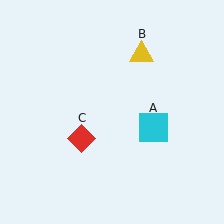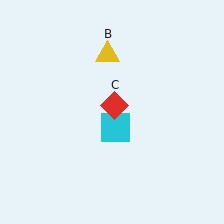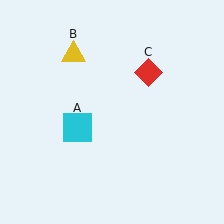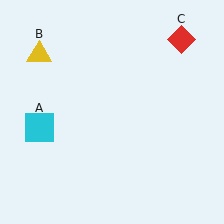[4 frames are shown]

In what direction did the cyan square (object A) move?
The cyan square (object A) moved left.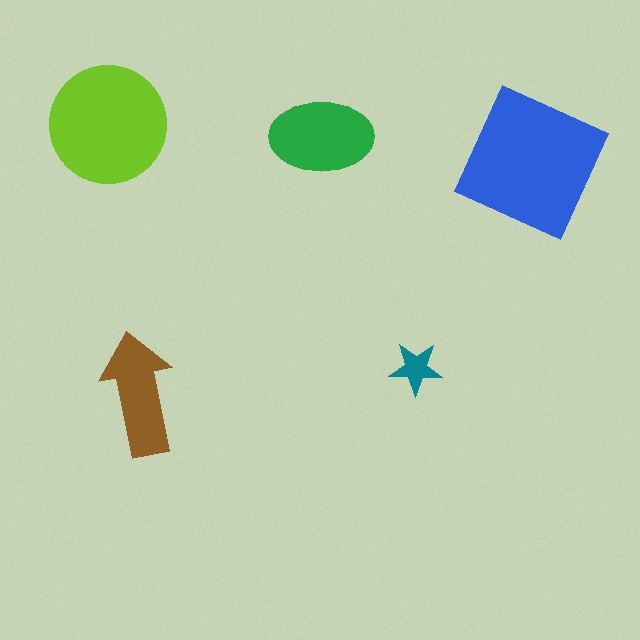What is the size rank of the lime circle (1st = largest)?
2nd.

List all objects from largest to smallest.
The blue square, the lime circle, the green ellipse, the brown arrow, the teal star.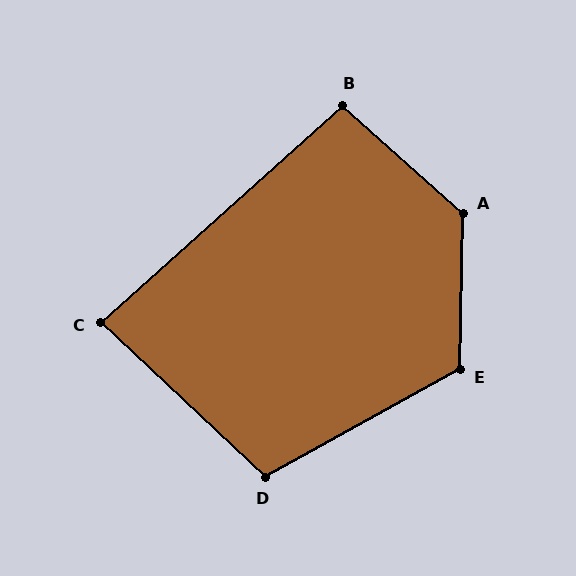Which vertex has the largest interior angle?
A, at approximately 131 degrees.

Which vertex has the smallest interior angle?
C, at approximately 85 degrees.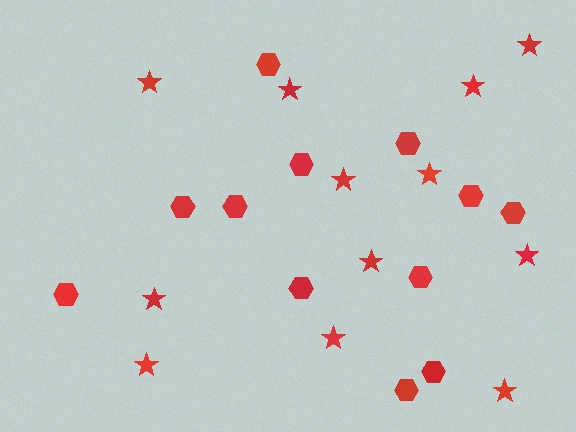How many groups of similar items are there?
There are 2 groups: one group of hexagons (12) and one group of stars (12).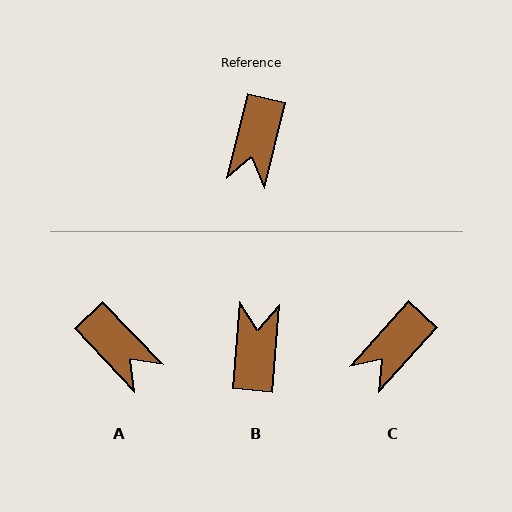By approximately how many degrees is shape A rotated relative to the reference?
Approximately 58 degrees counter-clockwise.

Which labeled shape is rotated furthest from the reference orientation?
B, about 170 degrees away.